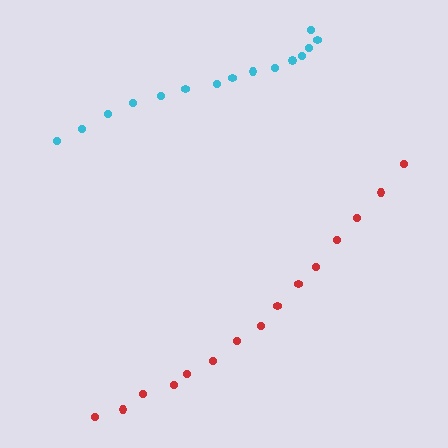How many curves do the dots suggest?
There are 2 distinct paths.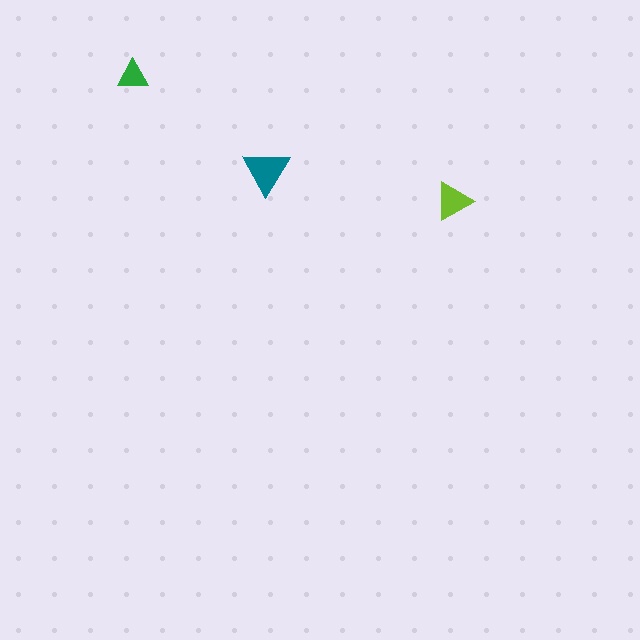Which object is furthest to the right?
The lime triangle is rightmost.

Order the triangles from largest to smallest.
the teal one, the lime one, the green one.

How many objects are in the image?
There are 3 objects in the image.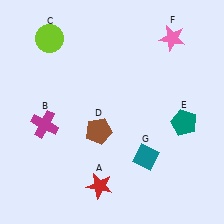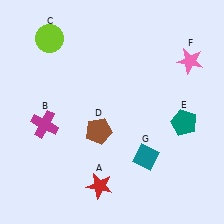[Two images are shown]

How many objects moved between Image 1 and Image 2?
1 object moved between the two images.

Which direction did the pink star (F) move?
The pink star (F) moved down.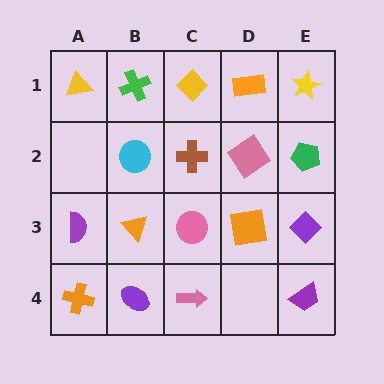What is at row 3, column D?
An orange square.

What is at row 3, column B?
An orange triangle.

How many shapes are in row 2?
4 shapes.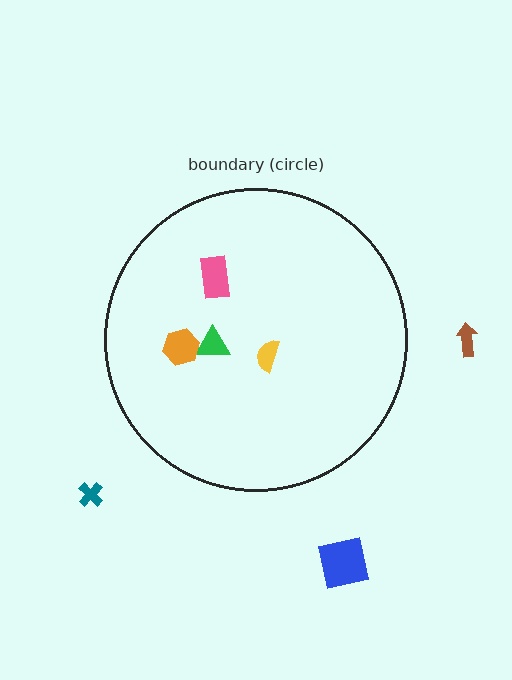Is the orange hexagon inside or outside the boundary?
Inside.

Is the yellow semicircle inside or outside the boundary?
Inside.